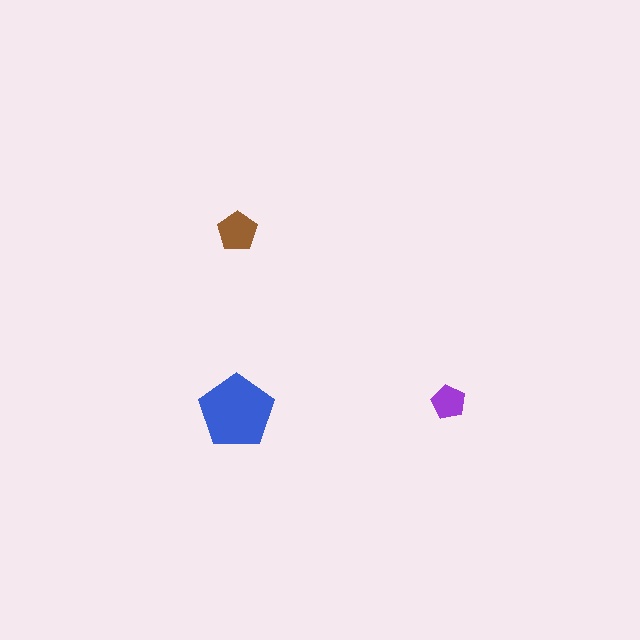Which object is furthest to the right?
The purple pentagon is rightmost.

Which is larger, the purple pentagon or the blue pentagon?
The blue one.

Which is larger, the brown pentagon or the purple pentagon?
The brown one.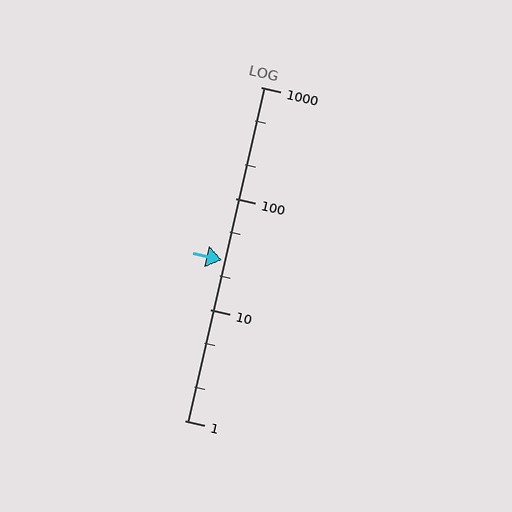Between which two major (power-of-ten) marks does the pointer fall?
The pointer is between 10 and 100.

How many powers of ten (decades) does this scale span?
The scale spans 3 decades, from 1 to 1000.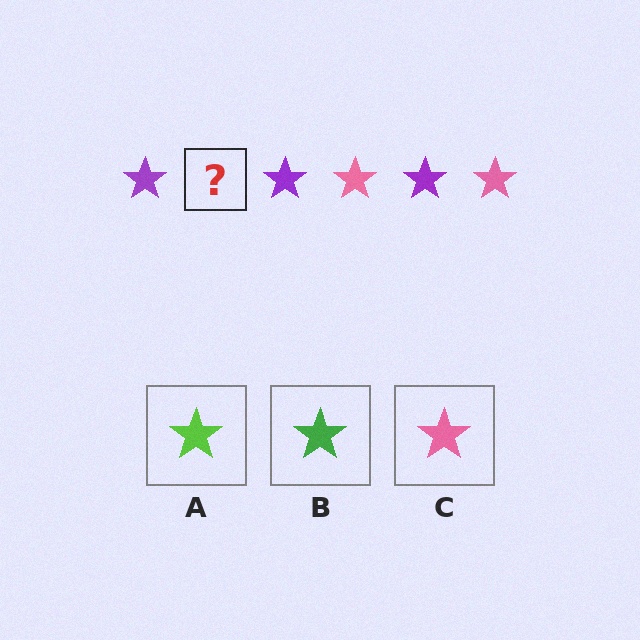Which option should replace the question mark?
Option C.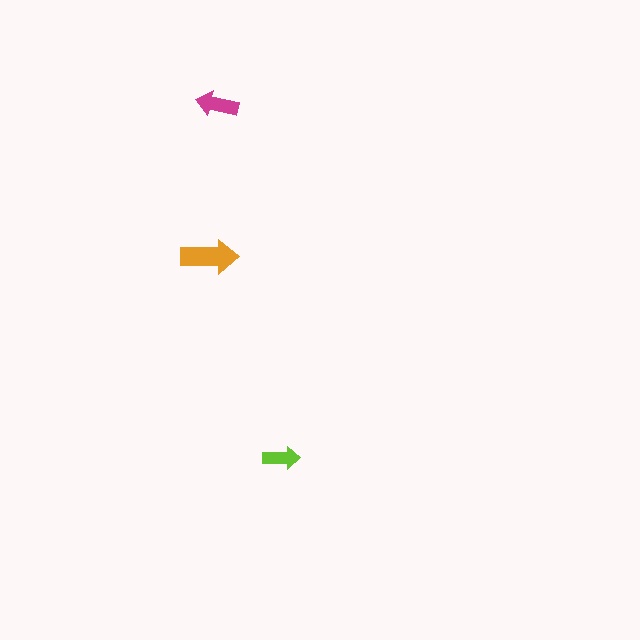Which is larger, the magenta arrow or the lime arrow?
The magenta one.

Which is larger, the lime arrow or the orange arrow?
The orange one.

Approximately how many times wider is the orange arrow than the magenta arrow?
About 1.5 times wider.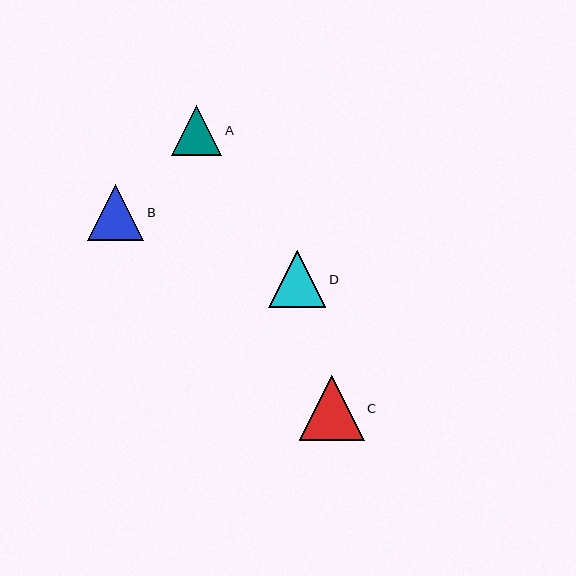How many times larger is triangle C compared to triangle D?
Triangle C is approximately 1.1 times the size of triangle D.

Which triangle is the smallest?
Triangle A is the smallest with a size of approximately 50 pixels.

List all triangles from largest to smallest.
From largest to smallest: C, D, B, A.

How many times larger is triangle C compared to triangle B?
Triangle C is approximately 1.2 times the size of triangle B.